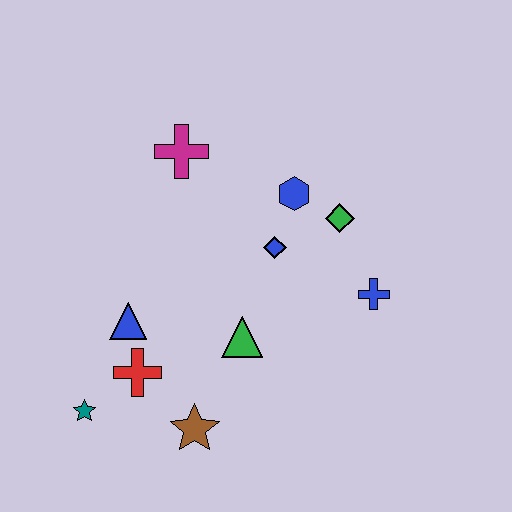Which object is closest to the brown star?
The red cross is closest to the brown star.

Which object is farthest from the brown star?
The magenta cross is farthest from the brown star.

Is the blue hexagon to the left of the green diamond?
Yes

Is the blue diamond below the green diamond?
Yes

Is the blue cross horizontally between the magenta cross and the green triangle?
No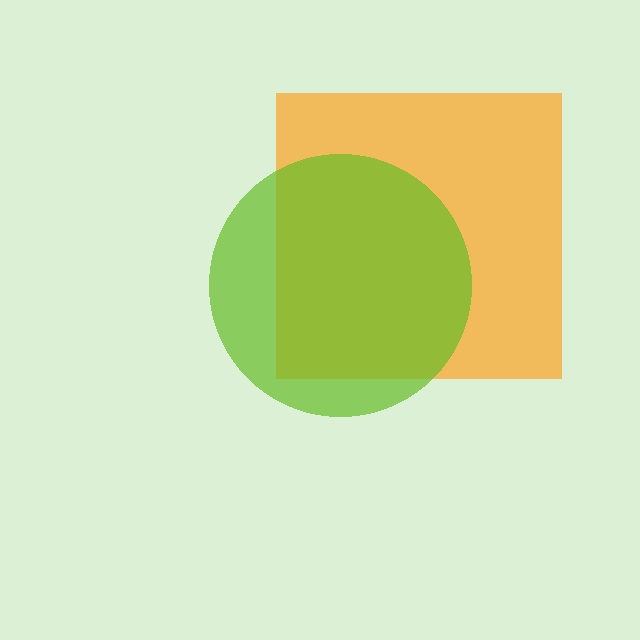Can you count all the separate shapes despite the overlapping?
Yes, there are 2 separate shapes.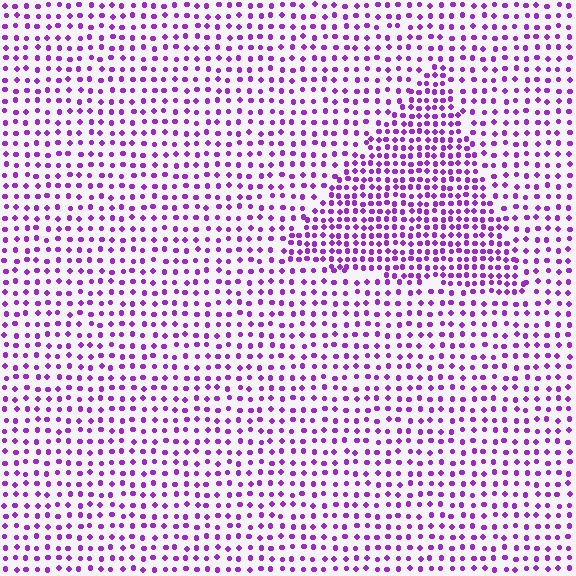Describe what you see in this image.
The image contains small purple elements arranged at two different densities. A triangle-shaped region is visible where the elements are more densely packed than the surrounding area.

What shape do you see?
I see a triangle.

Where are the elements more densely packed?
The elements are more densely packed inside the triangle boundary.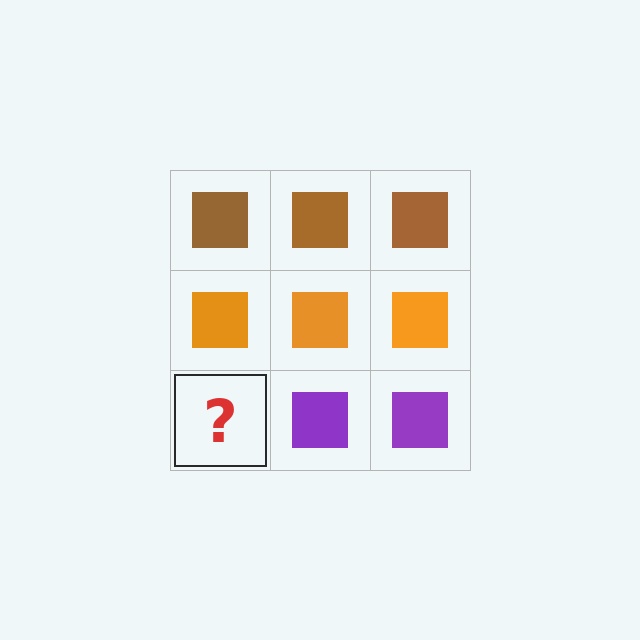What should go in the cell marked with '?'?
The missing cell should contain a purple square.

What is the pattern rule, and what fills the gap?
The rule is that each row has a consistent color. The gap should be filled with a purple square.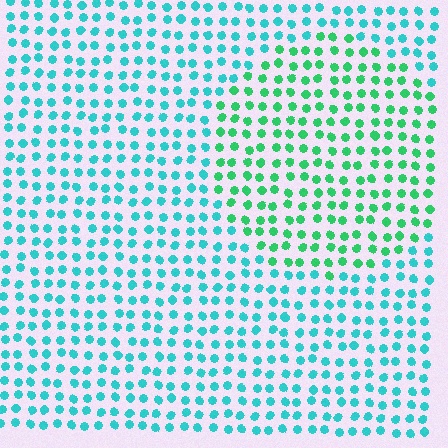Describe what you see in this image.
The image is filled with small cyan elements in a uniform arrangement. A circle-shaped region is visible where the elements are tinted to a slightly different hue, forming a subtle color boundary.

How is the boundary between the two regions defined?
The boundary is defined purely by a slight shift in hue (about 37 degrees). Spacing, size, and orientation are identical on both sides.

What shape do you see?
I see a circle.